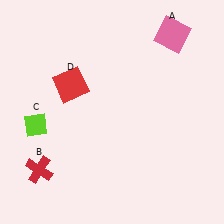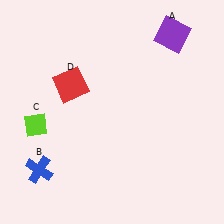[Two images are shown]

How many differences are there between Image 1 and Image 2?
There are 2 differences between the two images.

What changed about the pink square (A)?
In Image 1, A is pink. In Image 2, it changed to purple.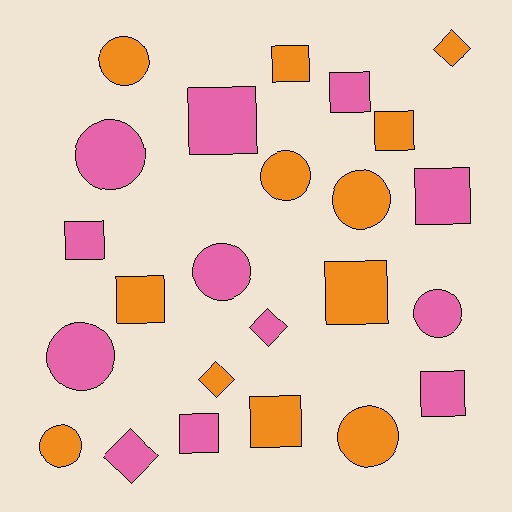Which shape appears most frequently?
Square, with 11 objects.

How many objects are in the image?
There are 24 objects.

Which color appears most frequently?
Orange, with 12 objects.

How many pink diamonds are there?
There are 2 pink diamonds.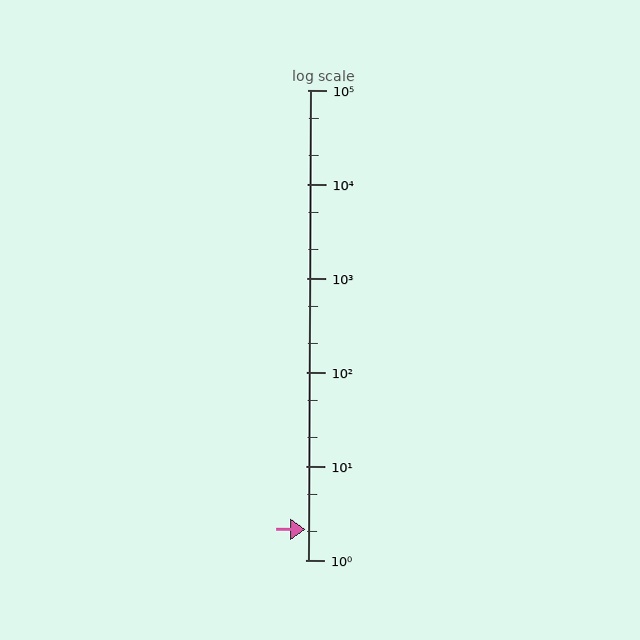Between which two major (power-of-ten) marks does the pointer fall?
The pointer is between 1 and 10.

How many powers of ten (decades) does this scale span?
The scale spans 5 decades, from 1 to 100000.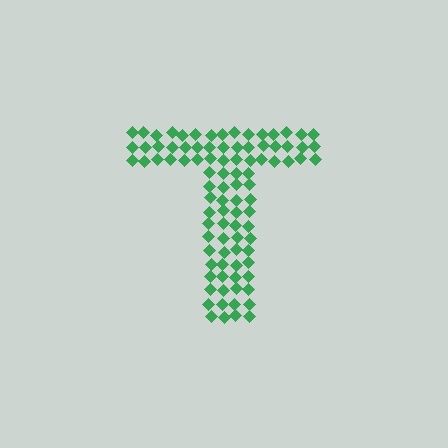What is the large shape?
The large shape is the letter T.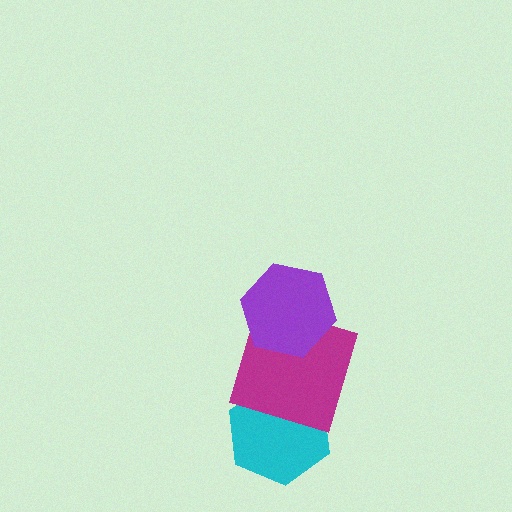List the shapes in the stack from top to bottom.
From top to bottom: the purple hexagon, the magenta square, the cyan hexagon.